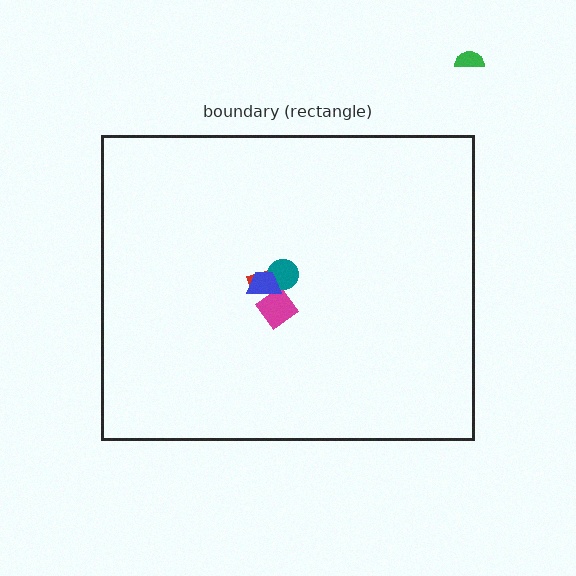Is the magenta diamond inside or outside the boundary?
Inside.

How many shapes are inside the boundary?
4 inside, 1 outside.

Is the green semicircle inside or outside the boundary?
Outside.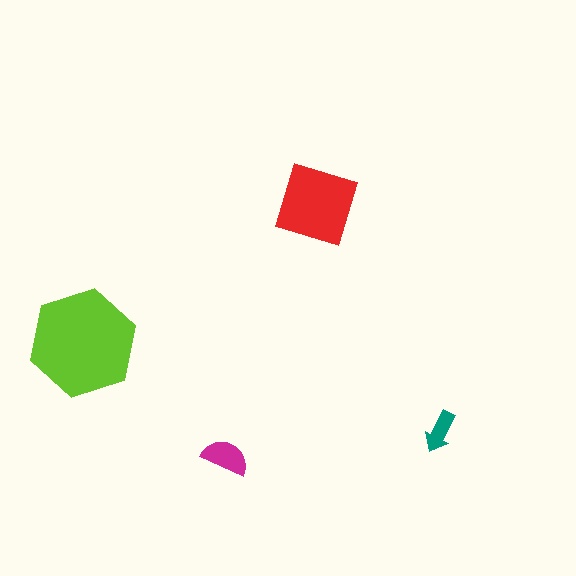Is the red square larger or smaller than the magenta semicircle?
Larger.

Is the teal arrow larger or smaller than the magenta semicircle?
Smaller.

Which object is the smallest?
The teal arrow.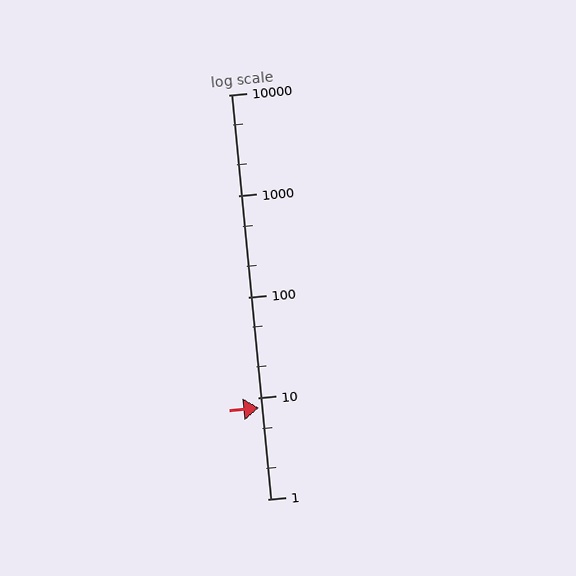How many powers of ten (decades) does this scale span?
The scale spans 4 decades, from 1 to 10000.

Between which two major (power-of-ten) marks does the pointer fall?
The pointer is between 1 and 10.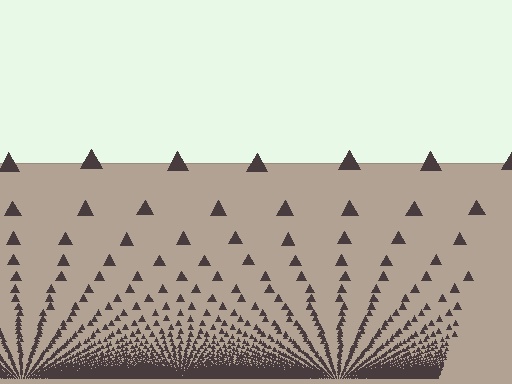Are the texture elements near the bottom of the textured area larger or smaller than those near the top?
Smaller. The gradient is inverted — elements near the bottom are smaller and denser.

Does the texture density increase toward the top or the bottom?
Density increases toward the bottom.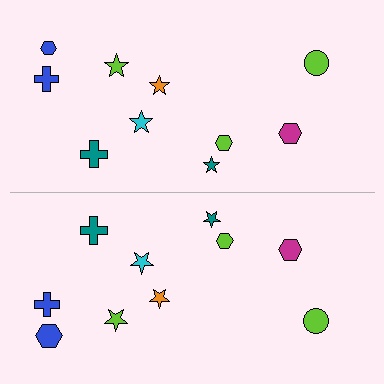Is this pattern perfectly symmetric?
No, the pattern is not perfectly symmetric. The blue hexagon on the bottom side has a different size than its mirror counterpart.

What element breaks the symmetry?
The blue hexagon on the bottom side has a different size than its mirror counterpart.